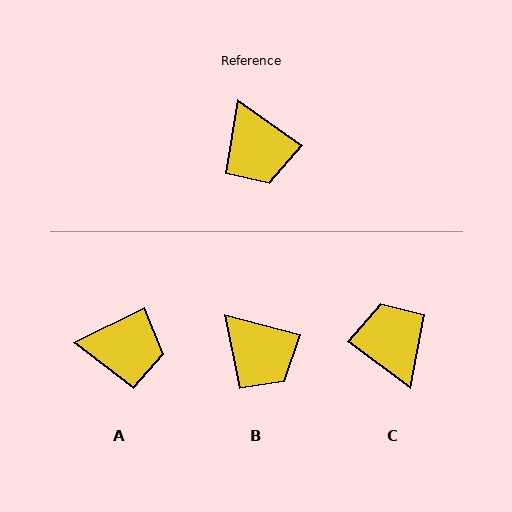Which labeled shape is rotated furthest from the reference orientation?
C, about 179 degrees away.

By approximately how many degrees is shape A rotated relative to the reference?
Approximately 62 degrees counter-clockwise.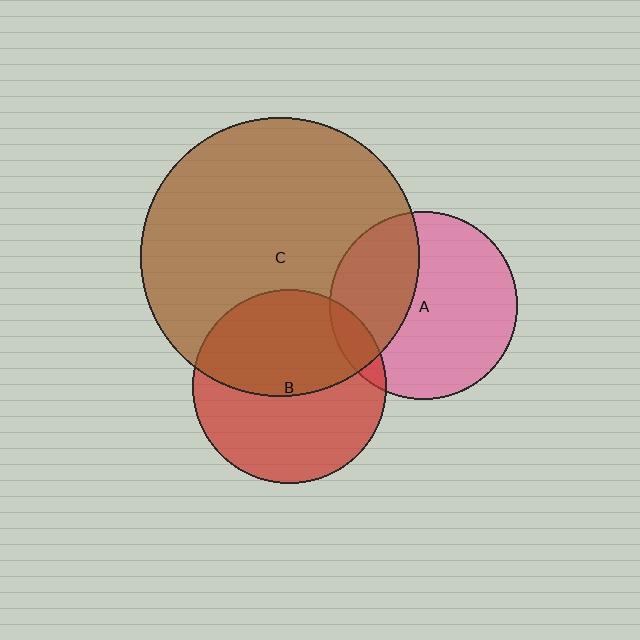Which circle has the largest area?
Circle C (brown).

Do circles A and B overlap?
Yes.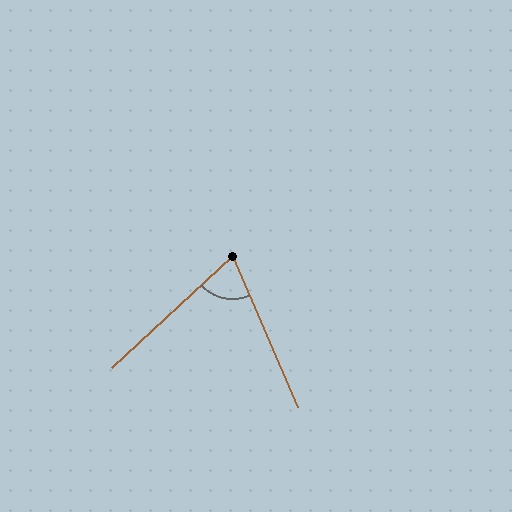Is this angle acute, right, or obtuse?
It is acute.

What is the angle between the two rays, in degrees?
Approximately 70 degrees.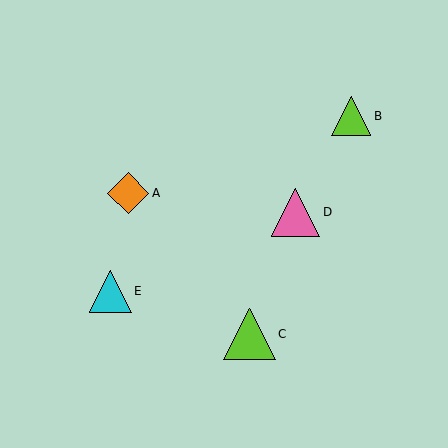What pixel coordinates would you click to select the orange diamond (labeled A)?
Click at (128, 193) to select the orange diamond A.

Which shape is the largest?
The lime triangle (labeled C) is the largest.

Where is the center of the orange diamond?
The center of the orange diamond is at (128, 193).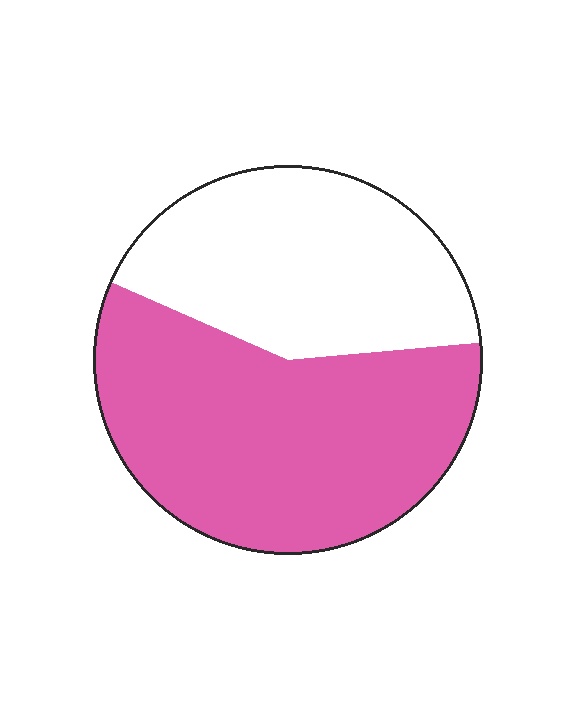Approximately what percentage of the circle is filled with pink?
Approximately 60%.